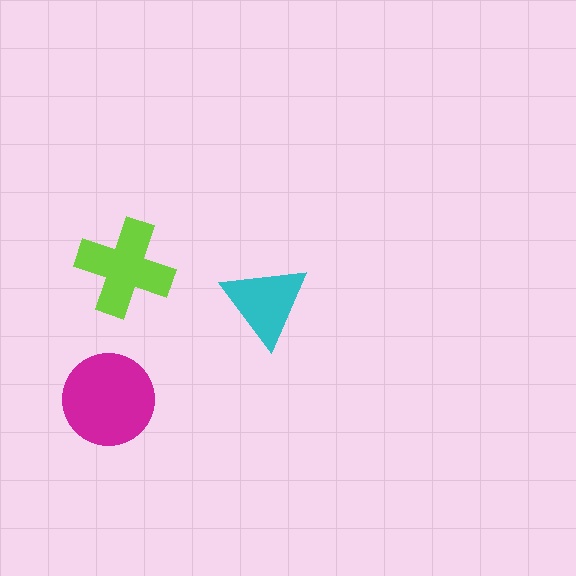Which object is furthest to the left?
The magenta circle is leftmost.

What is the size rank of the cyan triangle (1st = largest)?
3rd.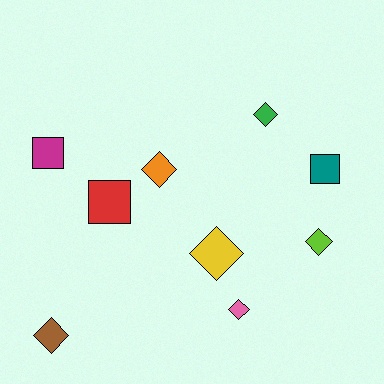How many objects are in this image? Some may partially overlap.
There are 9 objects.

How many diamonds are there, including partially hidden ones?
There are 6 diamonds.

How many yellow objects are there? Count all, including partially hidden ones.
There is 1 yellow object.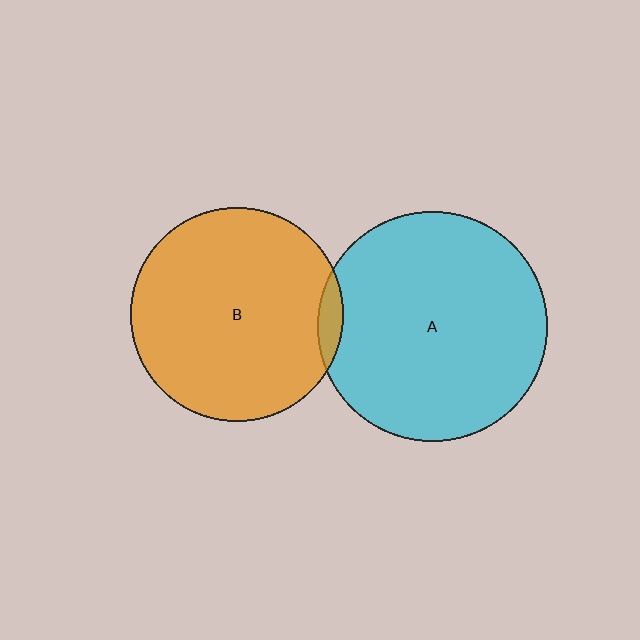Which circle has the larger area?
Circle A (cyan).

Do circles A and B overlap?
Yes.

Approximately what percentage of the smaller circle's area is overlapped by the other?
Approximately 5%.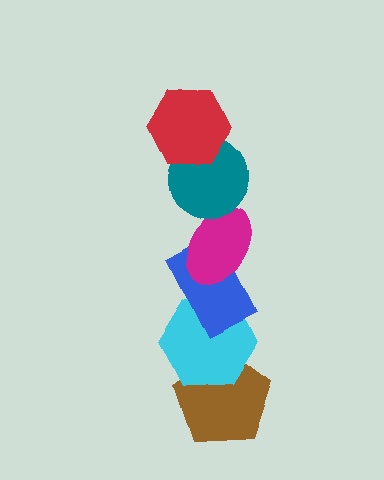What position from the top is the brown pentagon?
The brown pentagon is 6th from the top.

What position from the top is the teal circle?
The teal circle is 2nd from the top.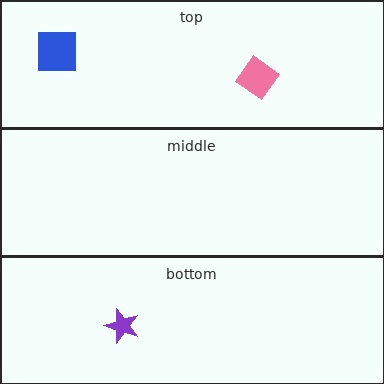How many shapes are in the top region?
2.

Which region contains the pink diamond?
The top region.